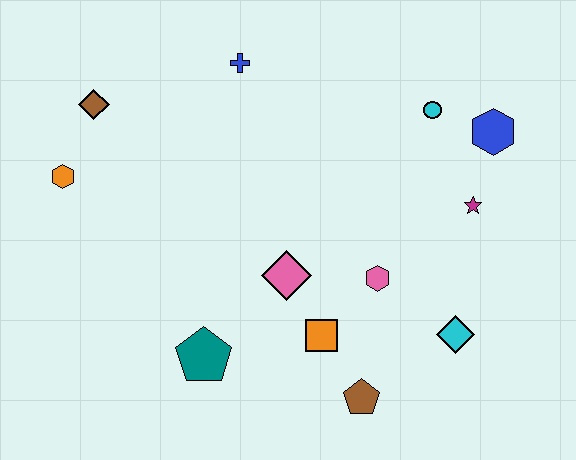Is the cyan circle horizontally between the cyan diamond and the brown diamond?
Yes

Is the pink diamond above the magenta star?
No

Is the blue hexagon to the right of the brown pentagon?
Yes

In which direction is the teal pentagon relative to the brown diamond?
The teal pentagon is below the brown diamond.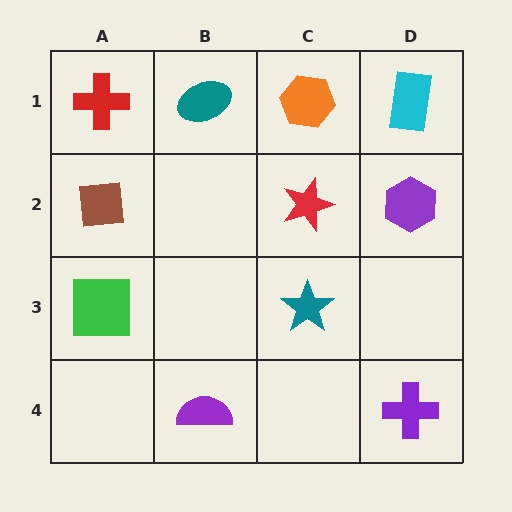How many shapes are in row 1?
4 shapes.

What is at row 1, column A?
A red cross.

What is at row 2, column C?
A red star.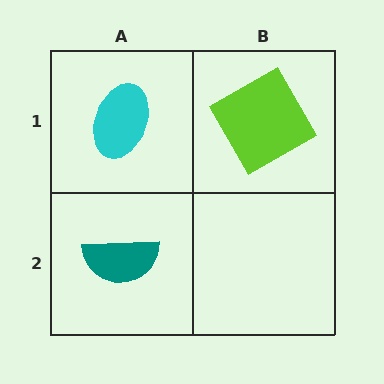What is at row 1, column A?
A cyan ellipse.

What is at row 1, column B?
A lime diamond.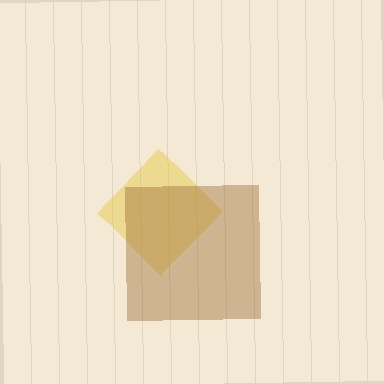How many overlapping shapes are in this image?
There are 2 overlapping shapes in the image.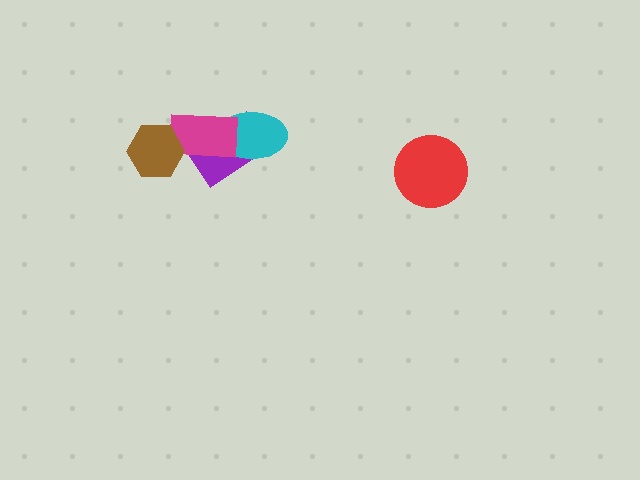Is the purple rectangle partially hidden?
Yes, it is partially covered by another shape.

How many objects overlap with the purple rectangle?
2 objects overlap with the purple rectangle.